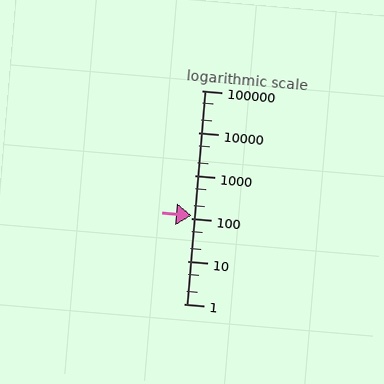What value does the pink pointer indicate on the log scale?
The pointer indicates approximately 120.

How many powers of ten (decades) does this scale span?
The scale spans 5 decades, from 1 to 100000.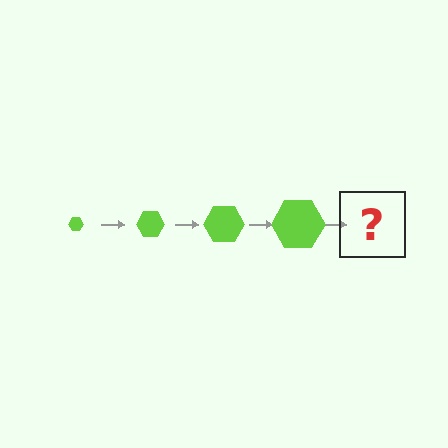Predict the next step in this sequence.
The next step is a lime hexagon, larger than the previous one.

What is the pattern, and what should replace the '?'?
The pattern is that the hexagon gets progressively larger each step. The '?' should be a lime hexagon, larger than the previous one.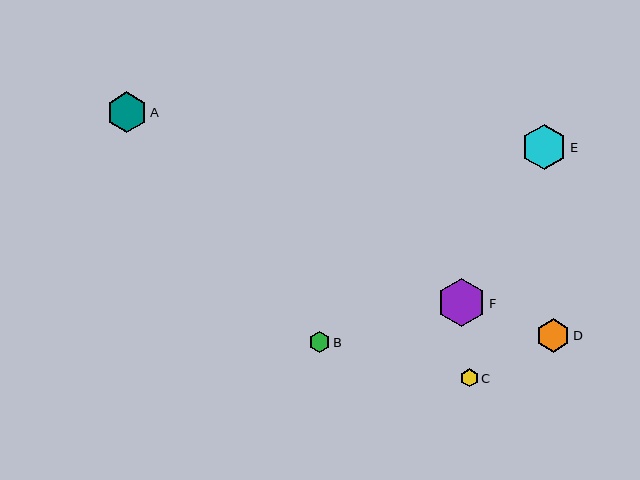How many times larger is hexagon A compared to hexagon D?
Hexagon A is approximately 1.2 times the size of hexagon D.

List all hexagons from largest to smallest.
From largest to smallest: F, E, A, D, B, C.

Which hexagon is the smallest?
Hexagon C is the smallest with a size of approximately 18 pixels.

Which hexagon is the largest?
Hexagon F is the largest with a size of approximately 49 pixels.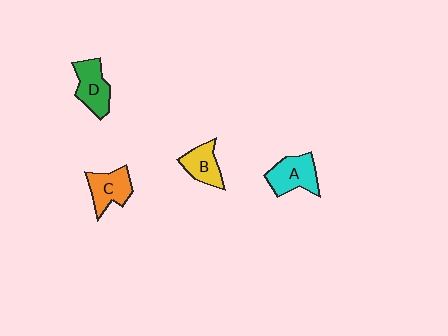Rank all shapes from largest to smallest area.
From largest to smallest: A (cyan), D (green), C (orange), B (yellow).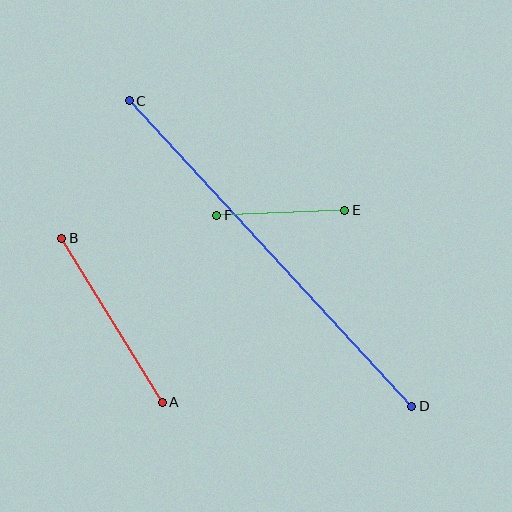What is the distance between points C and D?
The distance is approximately 416 pixels.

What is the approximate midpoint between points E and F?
The midpoint is at approximately (281, 213) pixels.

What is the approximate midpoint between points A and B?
The midpoint is at approximately (112, 320) pixels.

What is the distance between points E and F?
The distance is approximately 128 pixels.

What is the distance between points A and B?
The distance is approximately 192 pixels.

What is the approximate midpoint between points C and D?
The midpoint is at approximately (270, 253) pixels.